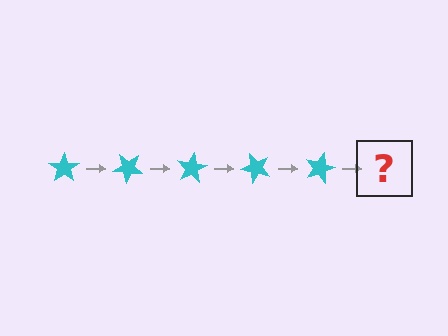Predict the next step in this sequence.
The next step is a cyan star rotated 200 degrees.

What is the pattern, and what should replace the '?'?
The pattern is that the star rotates 40 degrees each step. The '?' should be a cyan star rotated 200 degrees.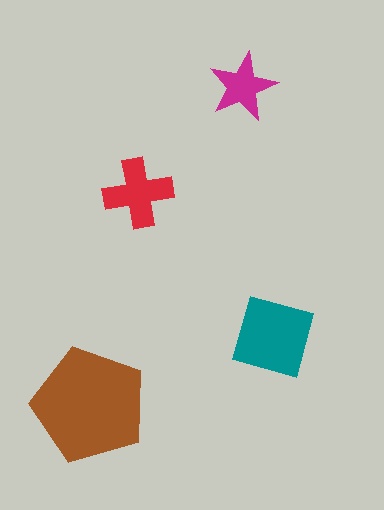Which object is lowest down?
The brown pentagon is bottommost.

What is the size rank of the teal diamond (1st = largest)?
2nd.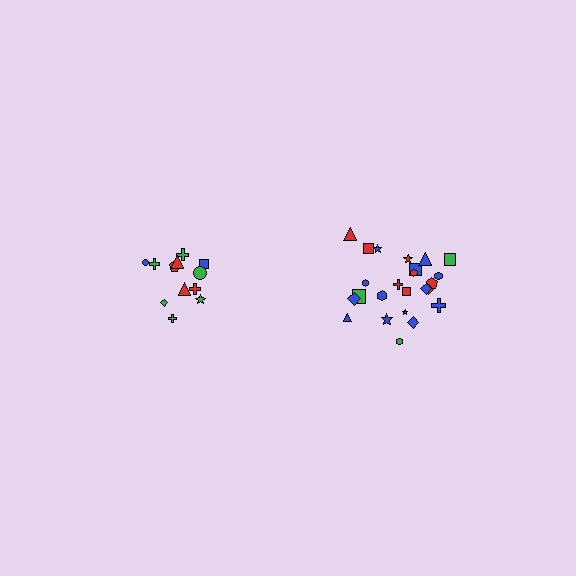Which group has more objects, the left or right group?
The right group.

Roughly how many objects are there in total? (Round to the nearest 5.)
Roughly 35 objects in total.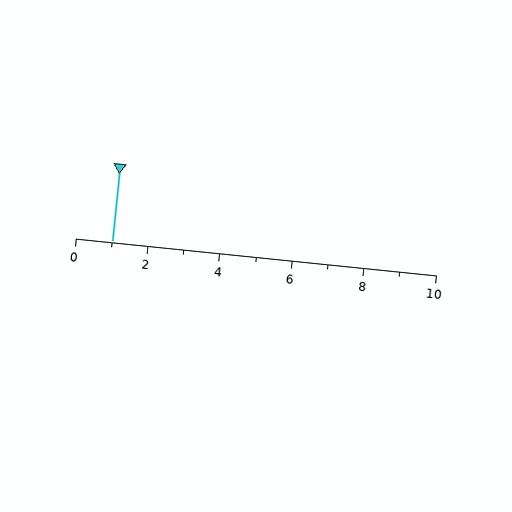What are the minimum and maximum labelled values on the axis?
The axis runs from 0 to 10.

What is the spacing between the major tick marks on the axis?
The major ticks are spaced 2 apart.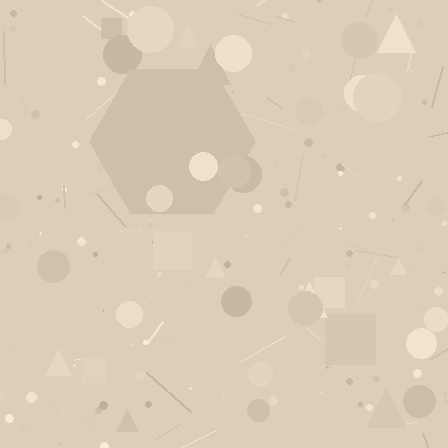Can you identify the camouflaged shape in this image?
The camouflaged shape is a hexagon.